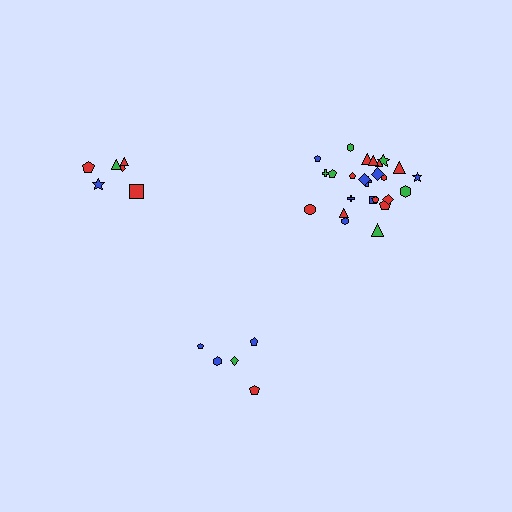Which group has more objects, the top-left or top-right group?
The top-right group.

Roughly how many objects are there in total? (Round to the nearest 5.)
Roughly 35 objects in total.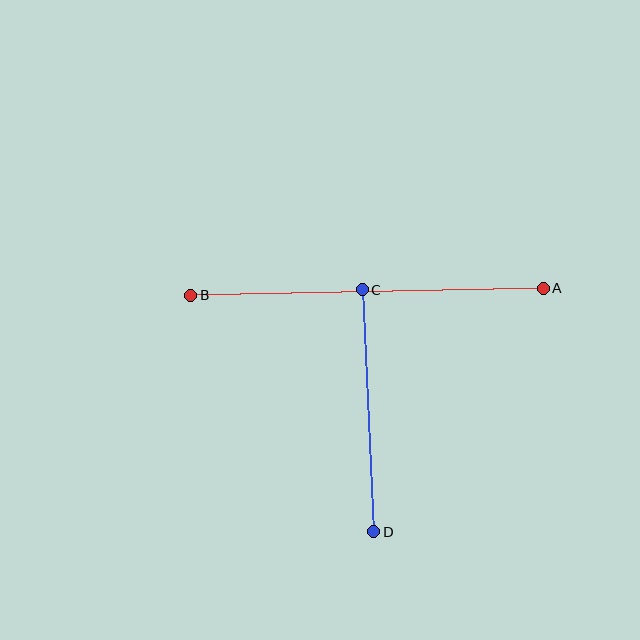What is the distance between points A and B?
The distance is approximately 353 pixels.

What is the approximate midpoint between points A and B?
The midpoint is at approximately (367, 292) pixels.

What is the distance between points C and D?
The distance is approximately 242 pixels.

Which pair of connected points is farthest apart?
Points A and B are farthest apart.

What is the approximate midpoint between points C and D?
The midpoint is at approximately (368, 411) pixels.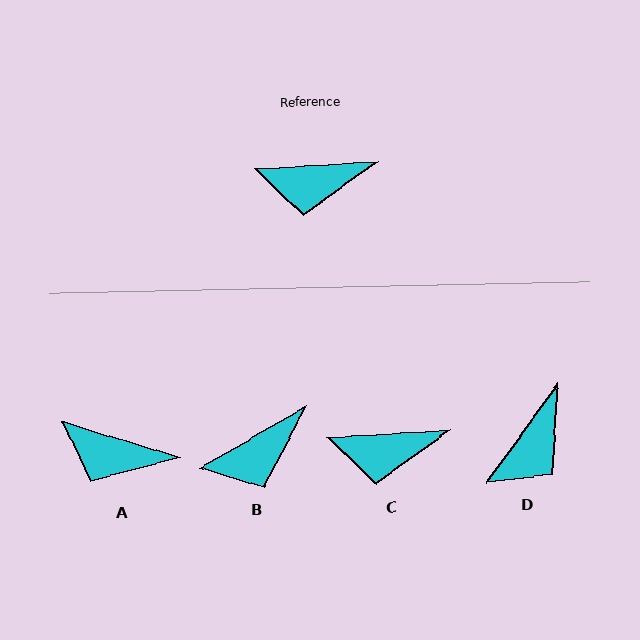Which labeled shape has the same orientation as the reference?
C.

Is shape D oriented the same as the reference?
No, it is off by about 51 degrees.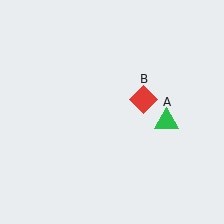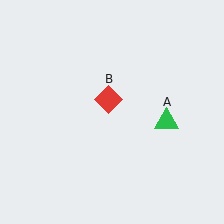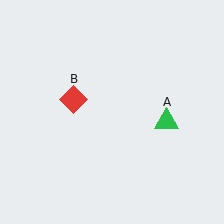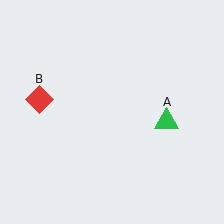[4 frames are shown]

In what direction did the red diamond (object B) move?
The red diamond (object B) moved left.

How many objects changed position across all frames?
1 object changed position: red diamond (object B).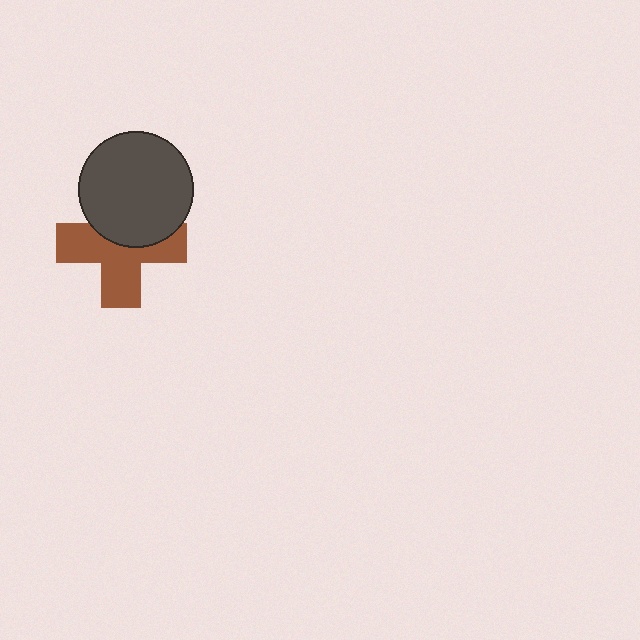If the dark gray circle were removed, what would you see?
You would see the complete brown cross.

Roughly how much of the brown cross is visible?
About half of it is visible (roughly 61%).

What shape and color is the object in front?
The object in front is a dark gray circle.